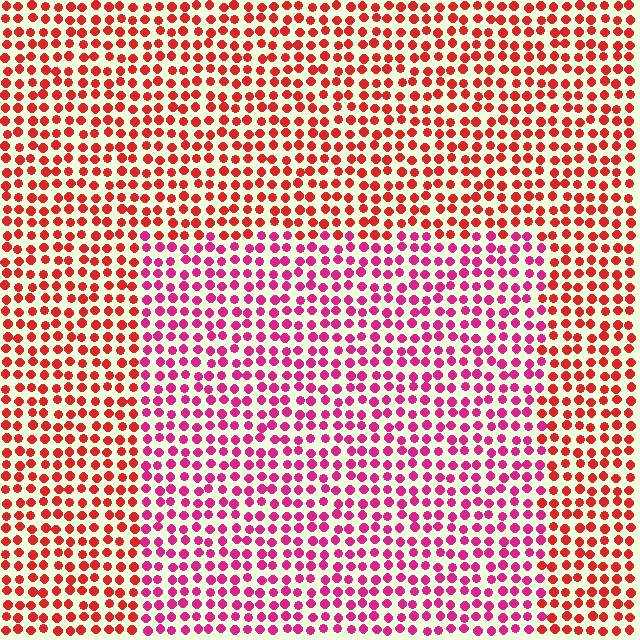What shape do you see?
I see a rectangle.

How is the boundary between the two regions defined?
The boundary is defined purely by a slight shift in hue (about 33 degrees). Spacing, size, and orientation are identical on both sides.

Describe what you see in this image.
The image is filled with small red elements in a uniform arrangement. A rectangle-shaped region is visible where the elements are tinted to a slightly different hue, forming a subtle color boundary.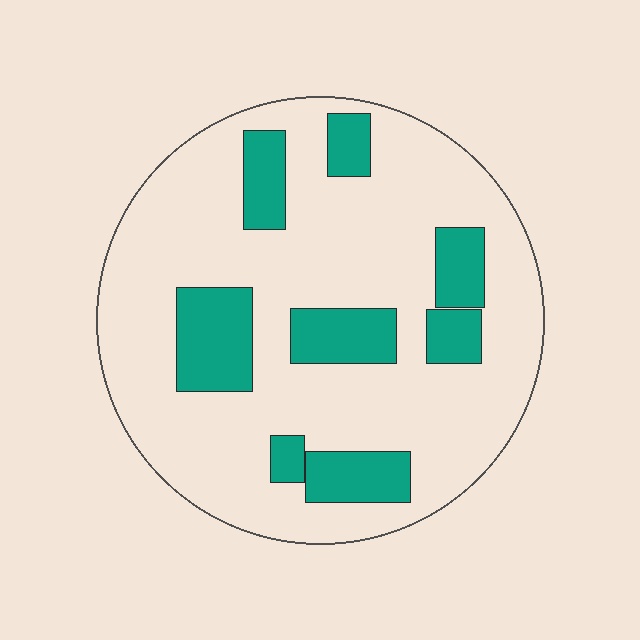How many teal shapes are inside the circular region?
8.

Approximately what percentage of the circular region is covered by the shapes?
Approximately 20%.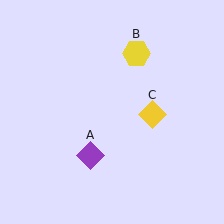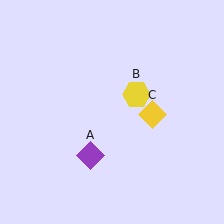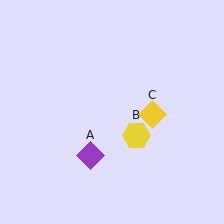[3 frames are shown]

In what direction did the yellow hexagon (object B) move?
The yellow hexagon (object B) moved down.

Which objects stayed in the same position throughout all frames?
Purple diamond (object A) and yellow diamond (object C) remained stationary.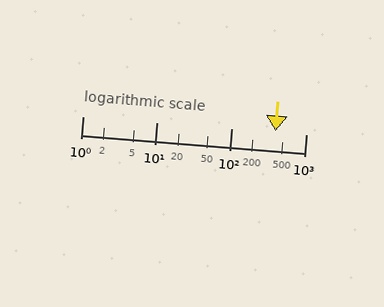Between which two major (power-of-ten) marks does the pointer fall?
The pointer is between 100 and 1000.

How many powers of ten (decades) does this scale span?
The scale spans 3 decades, from 1 to 1000.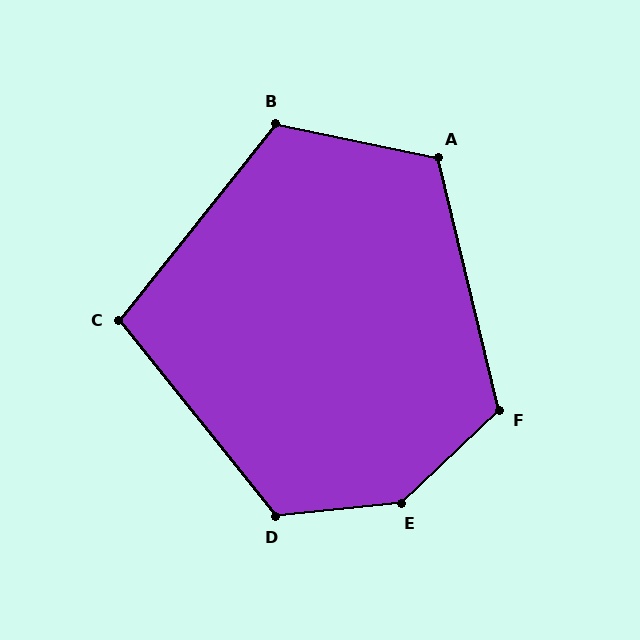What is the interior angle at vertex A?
Approximately 115 degrees (obtuse).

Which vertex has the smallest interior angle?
C, at approximately 103 degrees.